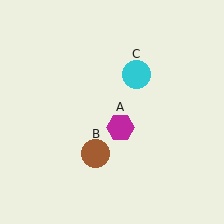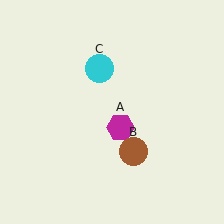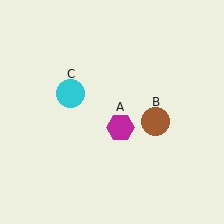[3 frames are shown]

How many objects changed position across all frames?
2 objects changed position: brown circle (object B), cyan circle (object C).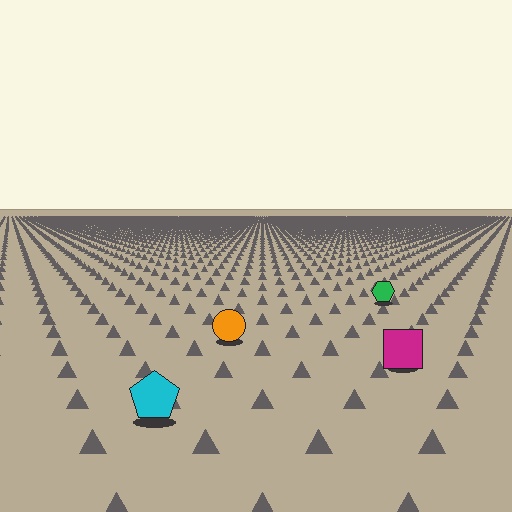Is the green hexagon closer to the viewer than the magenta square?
No. The magenta square is closer — you can tell from the texture gradient: the ground texture is coarser near it.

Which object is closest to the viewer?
The cyan pentagon is closest. The texture marks near it are larger and more spread out.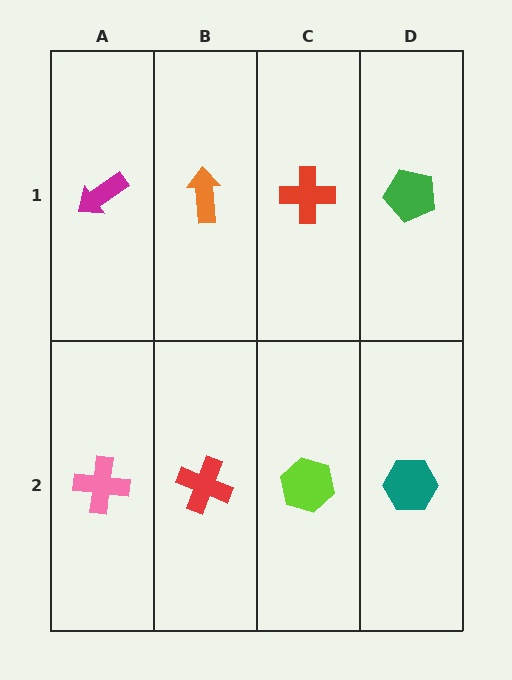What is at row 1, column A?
A magenta arrow.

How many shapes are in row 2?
4 shapes.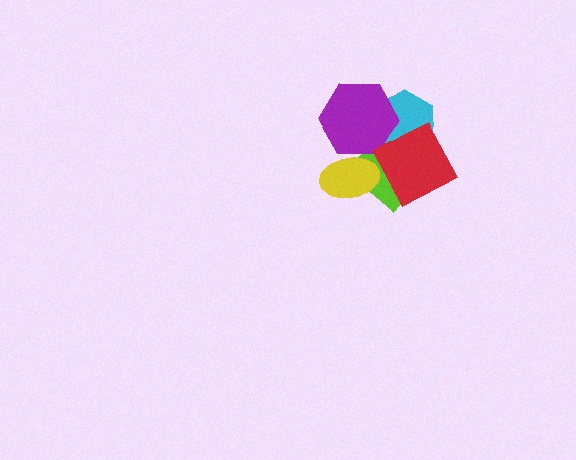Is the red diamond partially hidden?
No, no other shape covers it.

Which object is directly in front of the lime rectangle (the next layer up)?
The yellow ellipse is directly in front of the lime rectangle.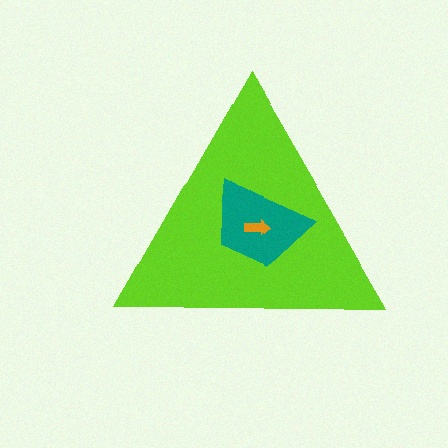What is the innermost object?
The orange arrow.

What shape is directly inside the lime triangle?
The teal trapezoid.